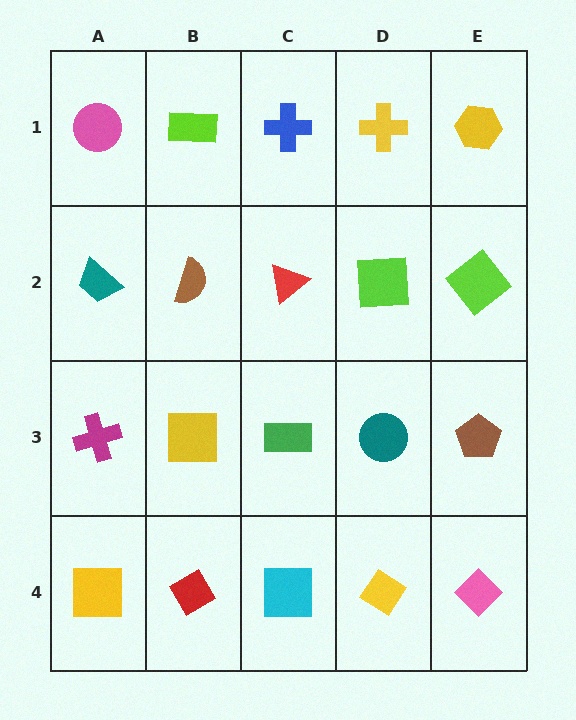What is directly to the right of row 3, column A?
A yellow square.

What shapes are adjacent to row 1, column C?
A red triangle (row 2, column C), a lime rectangle (row 1, column B), a yellow cross (row 1, column D).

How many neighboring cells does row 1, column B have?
3.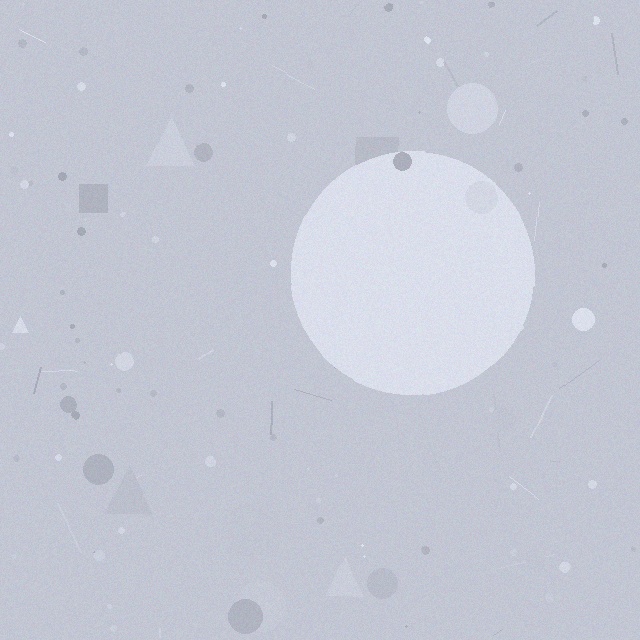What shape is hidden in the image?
A circle is hidden in the image.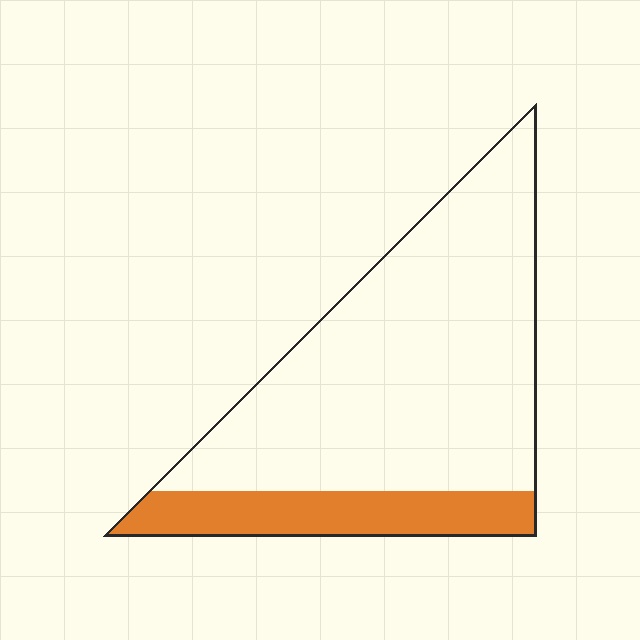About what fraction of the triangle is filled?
About one fifth (1/5).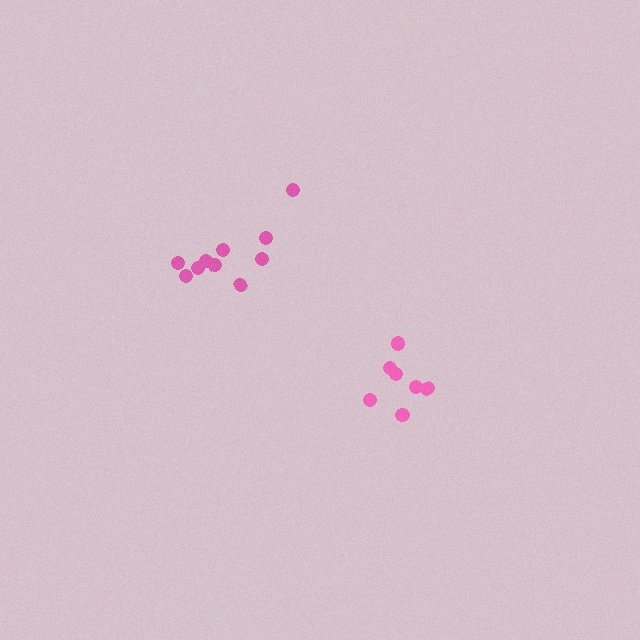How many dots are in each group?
Group 1: 7 dots, Group 2: 10 dots (17 total).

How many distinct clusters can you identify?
There are 2 distinct clusters.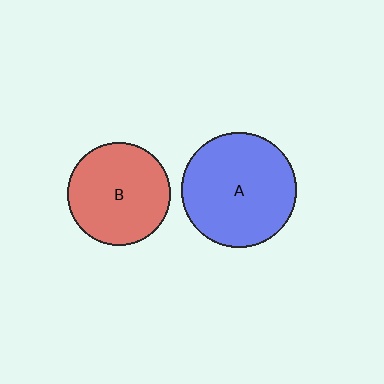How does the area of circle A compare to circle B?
Approximately 1.3 times.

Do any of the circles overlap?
No, none of the circles overlap.